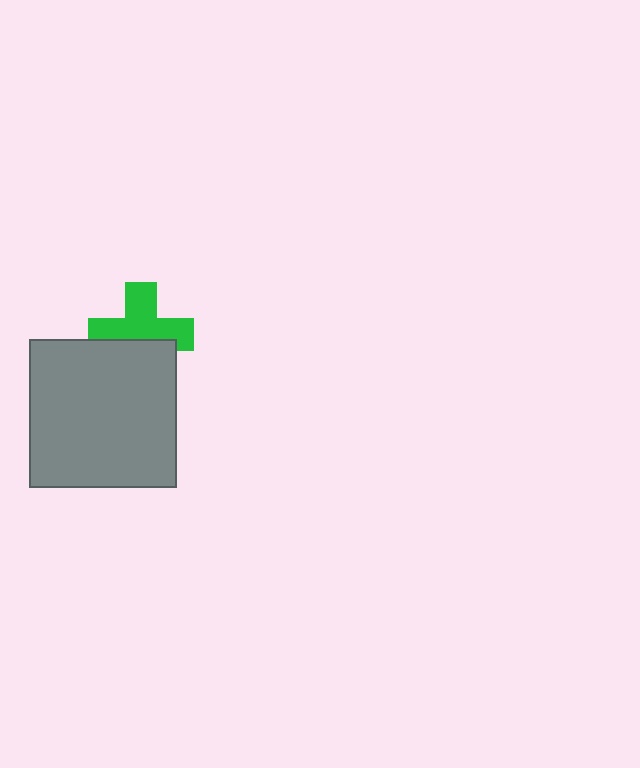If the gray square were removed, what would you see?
You would see the complete green cross.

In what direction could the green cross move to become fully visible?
The green cross could move up. That would shift it out from behind the gray square entirely.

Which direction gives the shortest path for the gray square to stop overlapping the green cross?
Moving down gives the shortest separation.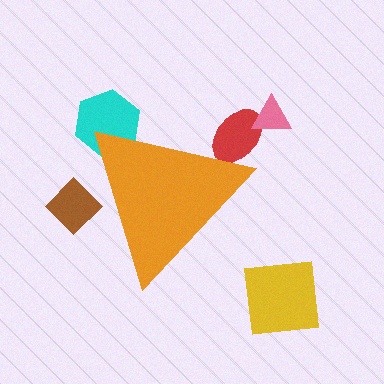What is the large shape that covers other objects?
An orange triangle.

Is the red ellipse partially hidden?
Yes, the red ellipse is partially hidden behind the orange triangle.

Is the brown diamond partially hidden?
Yes, the brown diamond is partially hidden behind the orange triangle.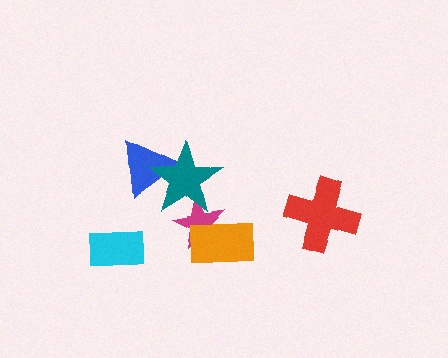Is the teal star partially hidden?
No, no other shape covers it.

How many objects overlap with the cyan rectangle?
0 objects overlap with the cyan rectangle.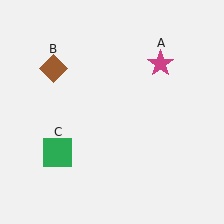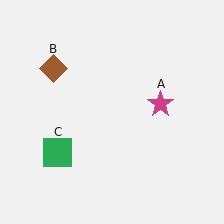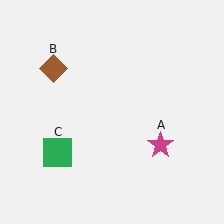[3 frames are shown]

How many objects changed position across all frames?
1 object changed position: magenta star (object A).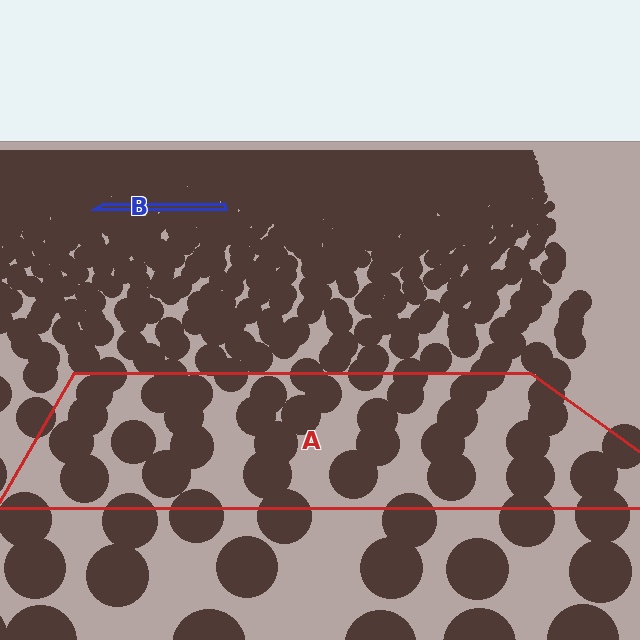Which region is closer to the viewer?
Region A is closer. The texture elements there are larger and more spread out.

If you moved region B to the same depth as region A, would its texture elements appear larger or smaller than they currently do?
They would appear larger. At a closer depth, the same texture elements are projected at a bigger on-screen size.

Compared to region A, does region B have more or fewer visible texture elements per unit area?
Region B has more texture elements per unit area — they are packed more densely because it is farther away.